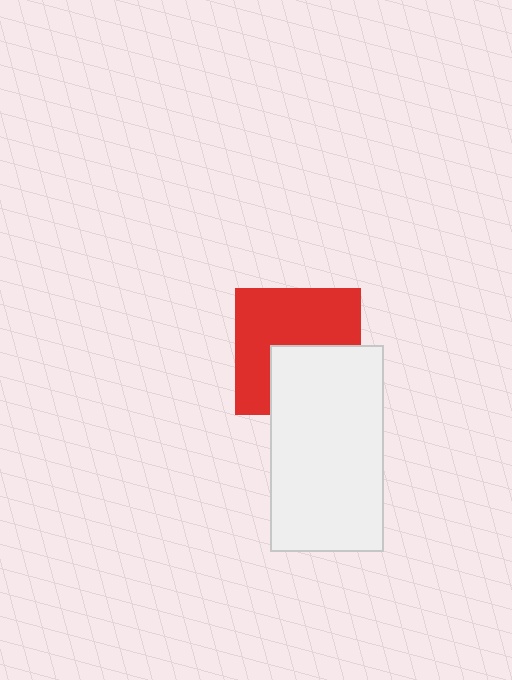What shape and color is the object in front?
The object in front is a white rectangle.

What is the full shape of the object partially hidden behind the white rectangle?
The partially hidden object is a red square.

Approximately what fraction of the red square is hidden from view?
Roughly 40% of the red square is hidden behind the white rectangle.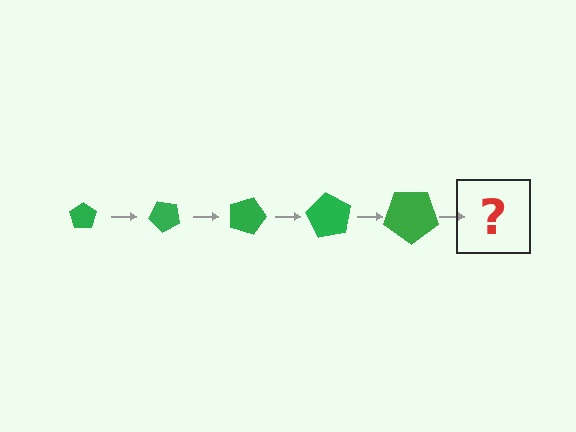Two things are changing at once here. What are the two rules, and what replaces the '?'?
The two rules are that the pentagon grows larger each step and it rotates 45 degrees each step. The '?' should be a pentagon, larger than the previous one and rotated 225 degrees from the start.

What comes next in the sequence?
The next element should be a pentagon, larger than the previous one and rotated 225 degrees from the start.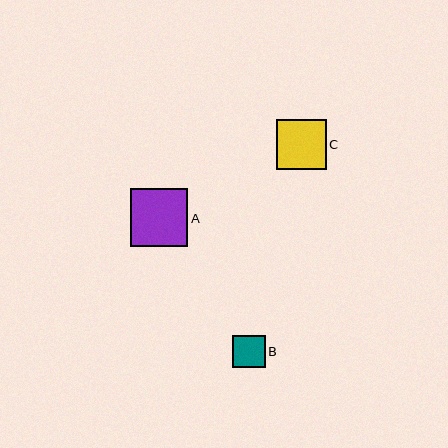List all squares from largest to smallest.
From largest to smallest: A, C, B.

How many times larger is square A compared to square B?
Square A is approximately 1.8 times the size of square B.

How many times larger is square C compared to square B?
Square C is approximately 1.5 times the size of square B.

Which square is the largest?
Square A is the largest with a size of approximately 58 pixels.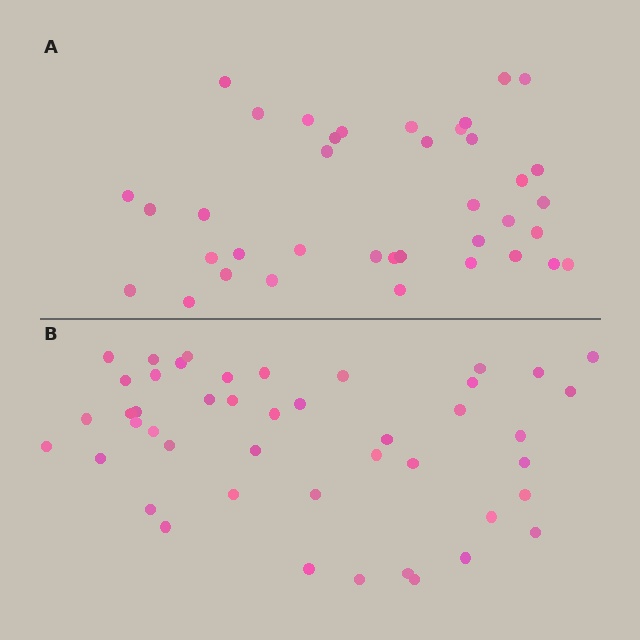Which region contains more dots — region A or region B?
Region B (the bottom region) has more dots.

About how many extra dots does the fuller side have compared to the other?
Region B has roughly 8 or so more dots than region A.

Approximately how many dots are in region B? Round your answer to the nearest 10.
About 40 dots. (The exact count is 45, which rounds to 40.)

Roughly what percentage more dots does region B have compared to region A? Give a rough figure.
About 20% more.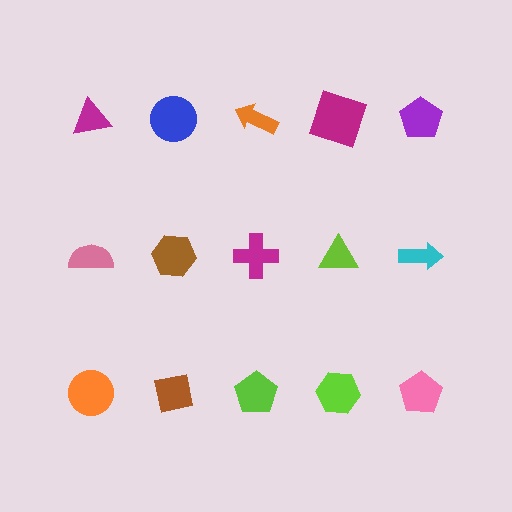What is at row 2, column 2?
A brown hexagon.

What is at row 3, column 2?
A brown square.